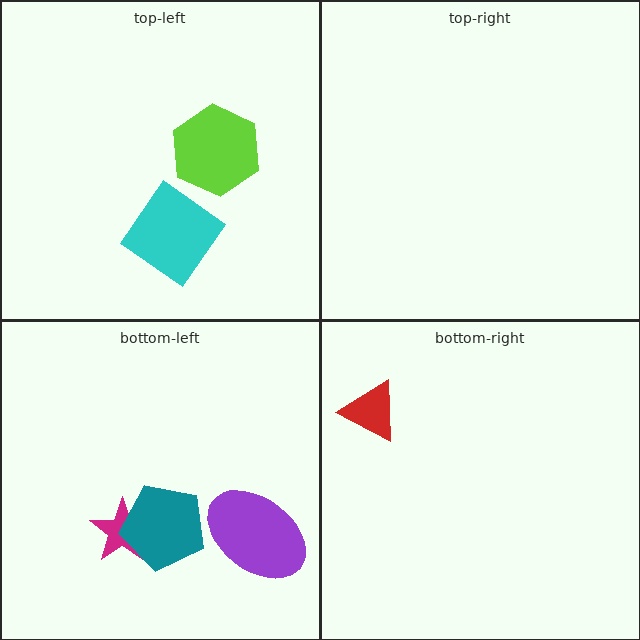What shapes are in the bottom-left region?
The magenta star, the purple ellipse, the teal pentagon.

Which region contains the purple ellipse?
The bottom-left region.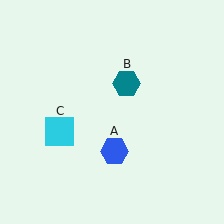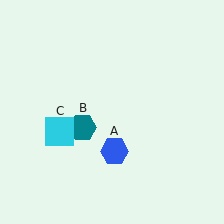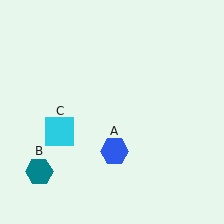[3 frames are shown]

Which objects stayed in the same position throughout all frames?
Blue hexagon (object A) and cyan square (object C) remained stationary.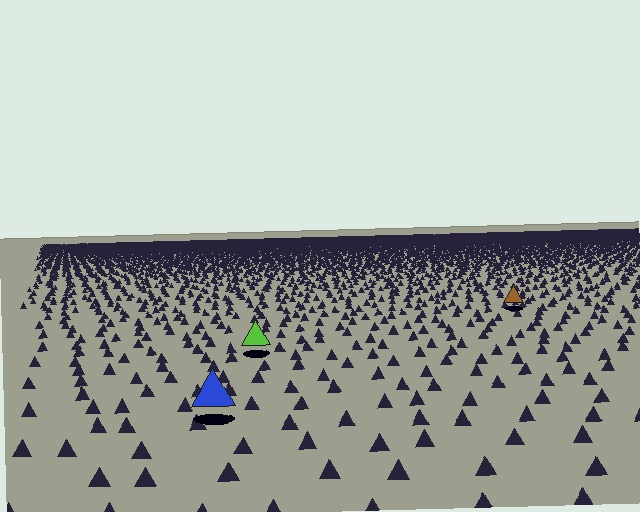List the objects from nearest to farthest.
From nearest to farthest: the blue triangle, the lime triangle, the brown triangle.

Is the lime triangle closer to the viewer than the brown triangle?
Yes. The lime triangle is closer — you can tell from the texture gradient: the ground texture is coarser near it.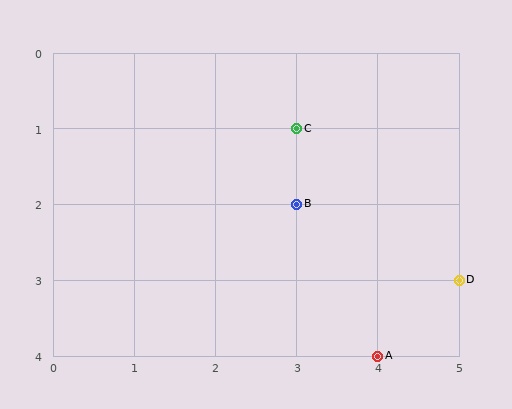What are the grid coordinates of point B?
Point B is at grid coordinates (3, 2).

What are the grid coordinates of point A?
Point A is at grid coordinates (4, 4).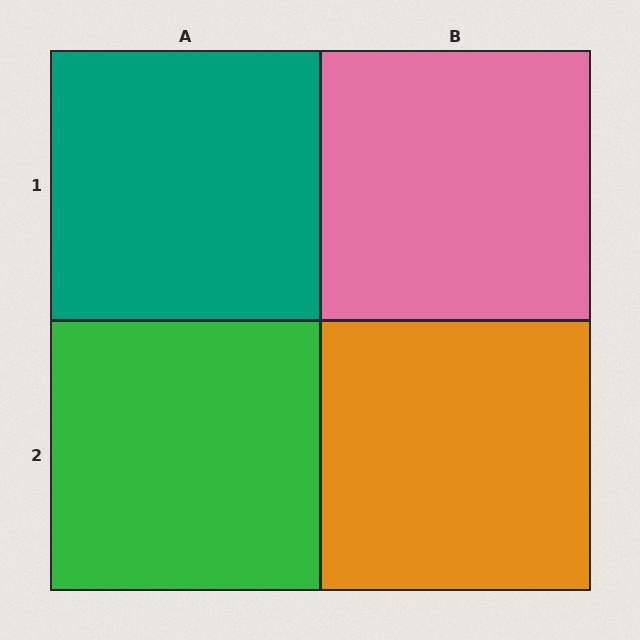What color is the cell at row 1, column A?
Teal.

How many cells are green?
1 cell is green.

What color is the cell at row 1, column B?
Pink.